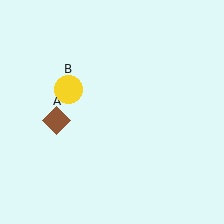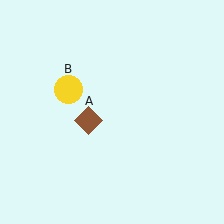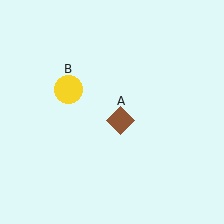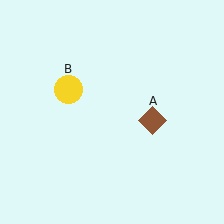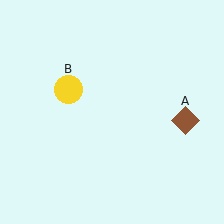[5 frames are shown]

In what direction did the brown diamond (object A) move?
The brown diamond (object A) moved right.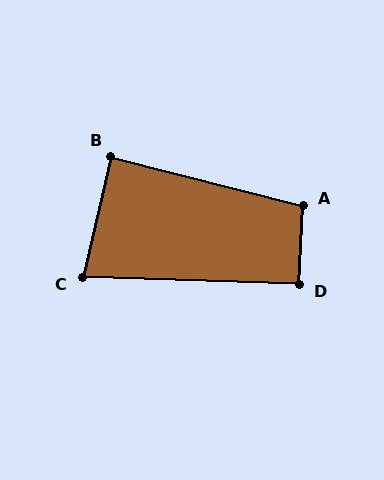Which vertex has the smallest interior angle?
C, at approximately 78 degrees.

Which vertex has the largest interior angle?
A, at approximately 102 degrees.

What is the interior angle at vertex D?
Approximately 91 degrees (approximately right).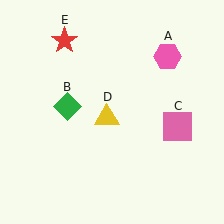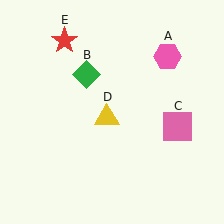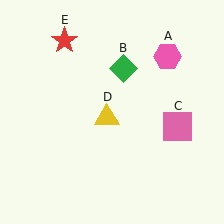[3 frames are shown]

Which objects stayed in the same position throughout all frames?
Pink hexagon (object A) and pink square (object C) and yellow triangle (object D) and red star (object E) remained stationary.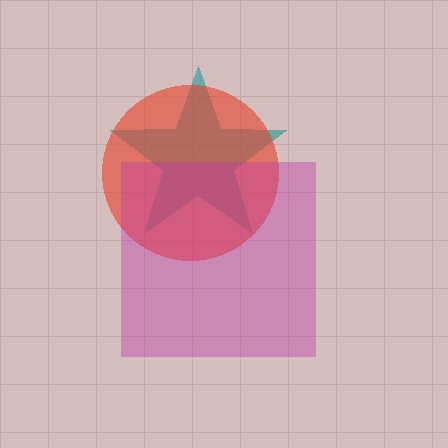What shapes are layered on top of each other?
The layered shapes are: a teal star, a red circle, a magenta square.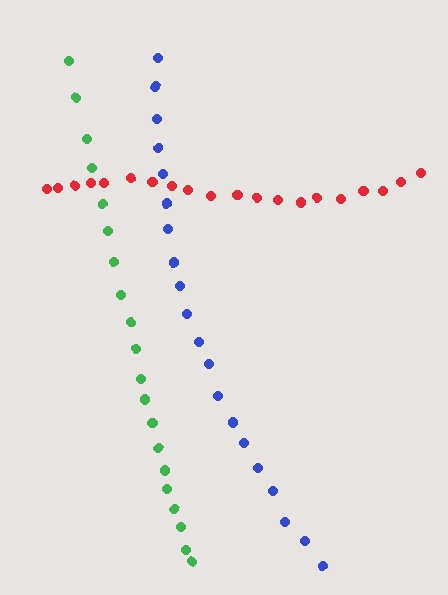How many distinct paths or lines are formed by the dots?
There are 3 distinct paths.